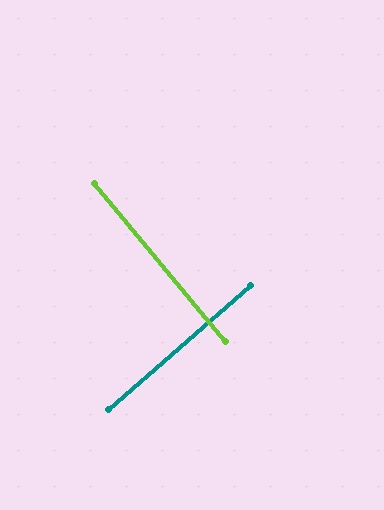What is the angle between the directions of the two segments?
Approximately 89 degrees.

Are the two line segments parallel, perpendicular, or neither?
Perpendicular — they meet at approximately 89°.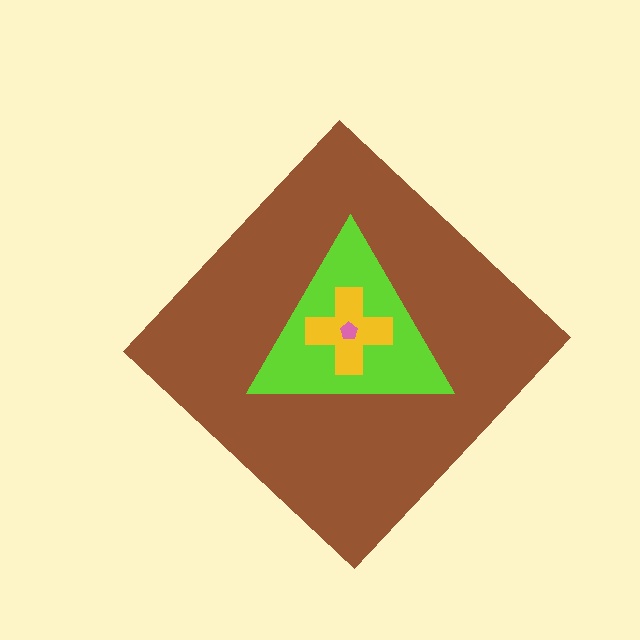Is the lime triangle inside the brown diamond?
Yes.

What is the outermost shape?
The brown diamond.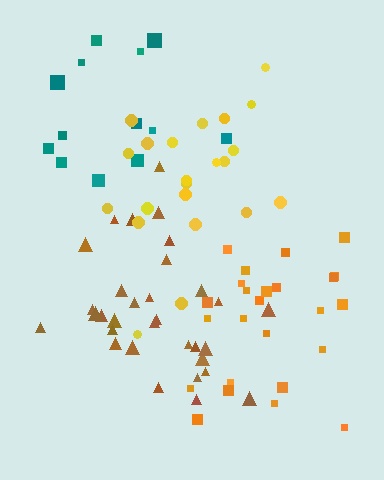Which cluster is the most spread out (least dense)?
Teal.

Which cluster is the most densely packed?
Brown.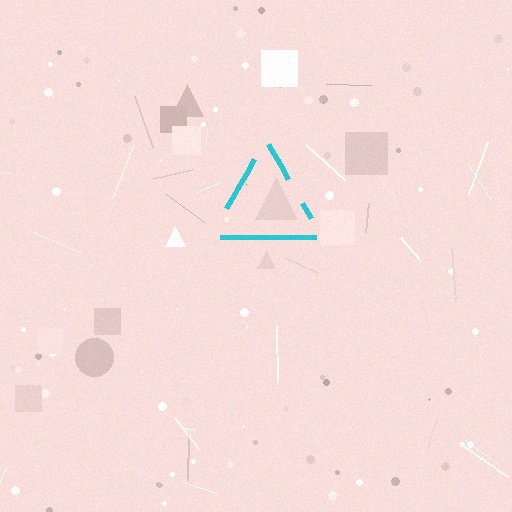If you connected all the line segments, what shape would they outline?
They would outline a triangle.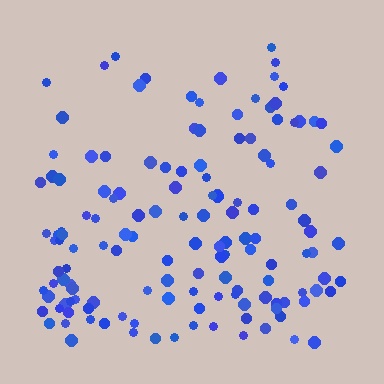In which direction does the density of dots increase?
From top to bottom, with the bottom side densest.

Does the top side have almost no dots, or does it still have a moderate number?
Still a moderate number, just noticeably fewer than the bottom.